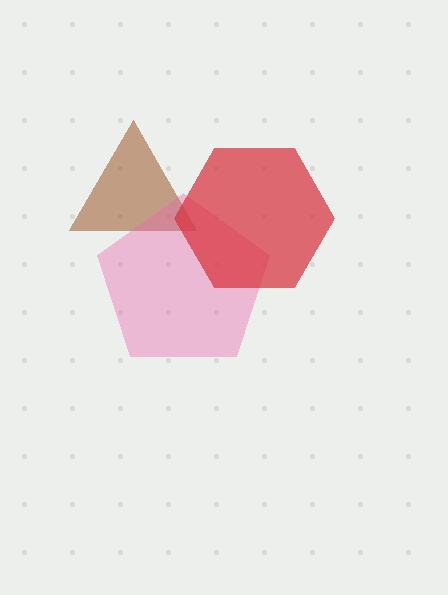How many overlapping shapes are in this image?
There are 3 overlapping shapes in the image.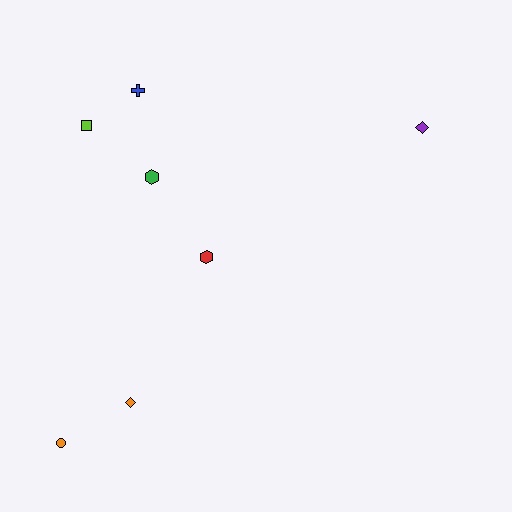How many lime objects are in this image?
There is 1 lime object.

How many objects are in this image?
There are 7 objects.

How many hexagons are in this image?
There are 2 hexagons.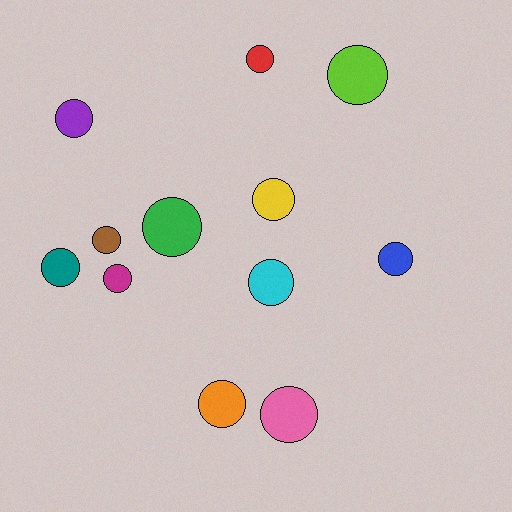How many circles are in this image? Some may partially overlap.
There are 12 circles.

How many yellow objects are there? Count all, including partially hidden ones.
There is 1 yellow object.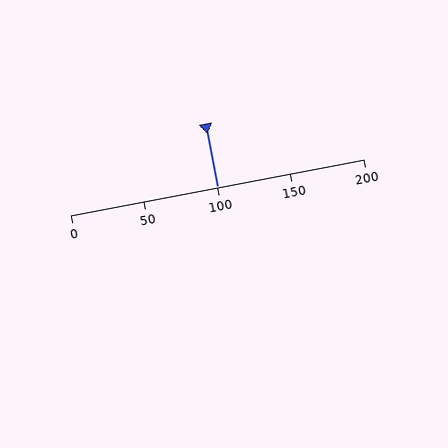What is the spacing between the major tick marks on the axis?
The major ticks are spaced 50 apart.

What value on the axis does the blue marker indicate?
The marker indicates approximately 100.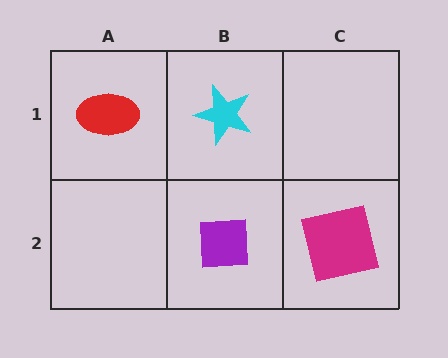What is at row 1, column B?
A cyan star.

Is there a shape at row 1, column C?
No, that cell is empty.